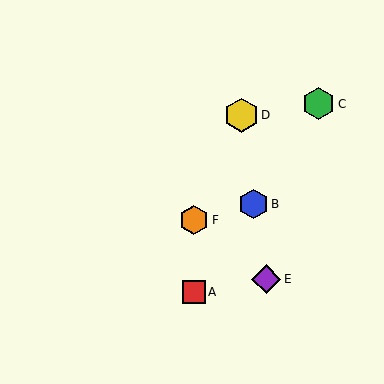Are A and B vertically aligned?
No, A is at x≈194 and B is at x≈253.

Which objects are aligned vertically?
Objects A, F are aligned vertically.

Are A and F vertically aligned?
Yes, both are at x≈194.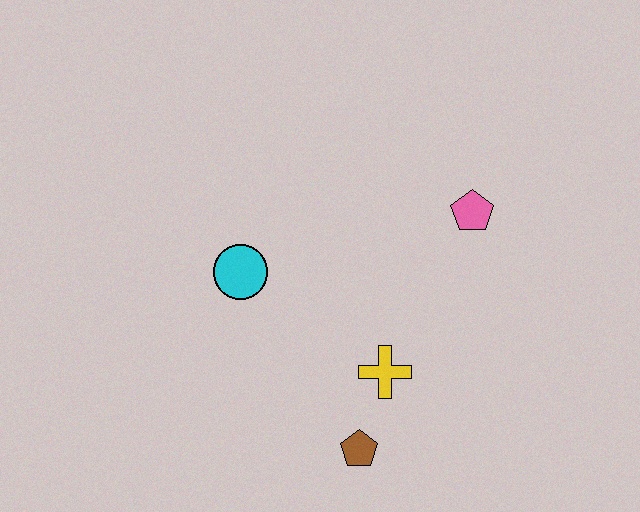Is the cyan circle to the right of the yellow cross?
No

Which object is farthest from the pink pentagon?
The brown pentagon is farthest from the pink pentagon.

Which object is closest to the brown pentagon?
The yellow cross is closest to the brown pentagon.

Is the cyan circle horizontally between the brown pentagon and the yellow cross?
No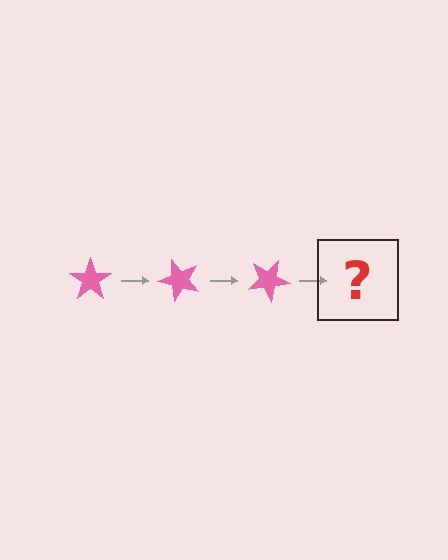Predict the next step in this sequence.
The next step is a pink star rotated 150 degrees.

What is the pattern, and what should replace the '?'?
The pattern is that the star rotates 50 degrees each step. The '?' should be a pink star rotated 150 degrees.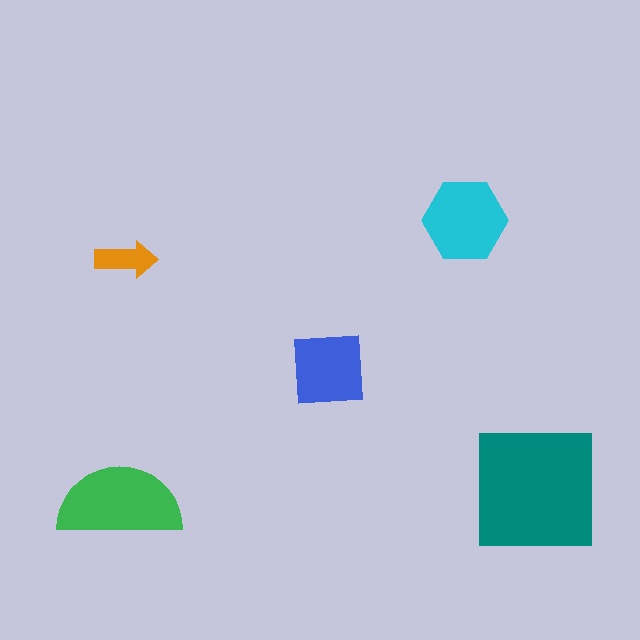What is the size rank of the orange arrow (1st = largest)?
5th.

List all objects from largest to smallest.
The teal square, the green semicircle, the cyan hexagon, the blue square, the orange arrow.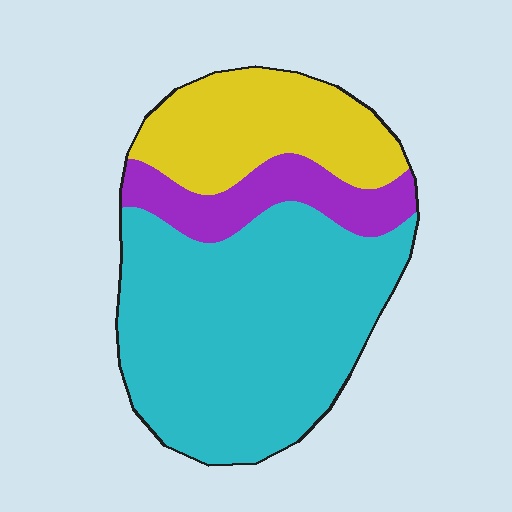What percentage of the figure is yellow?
Yellow takes up between a sixth and a third of the figure.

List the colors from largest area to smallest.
From largest to smallest: cyan, yellow, purple.